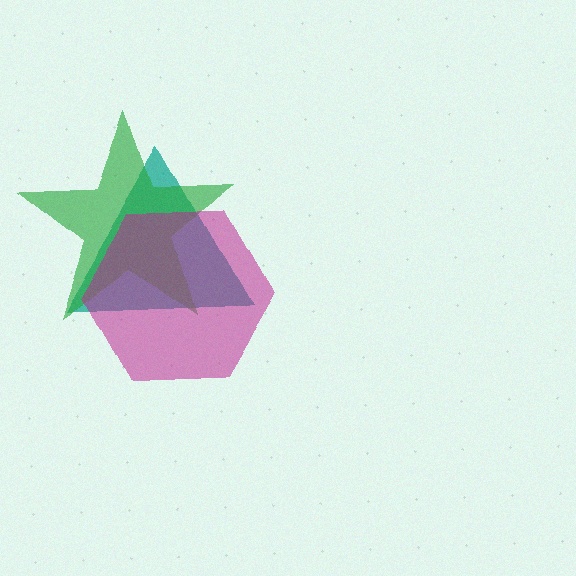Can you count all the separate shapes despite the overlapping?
Yes, there are 3 separate shapes.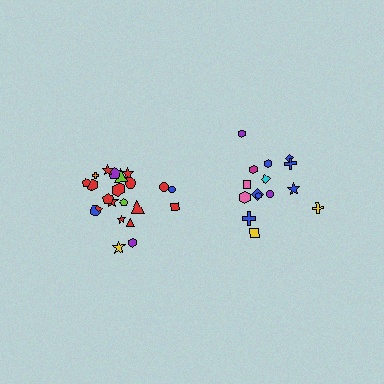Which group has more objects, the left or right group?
The left group.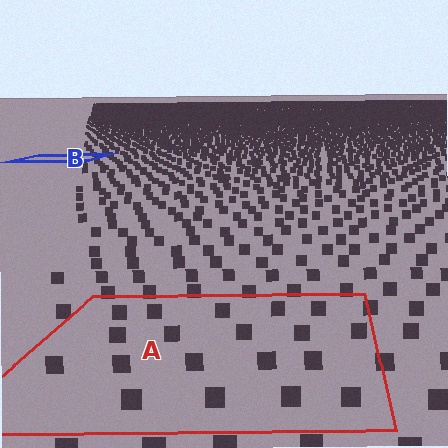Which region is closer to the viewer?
Region A is closer. The texture elements there are larger and more spread out.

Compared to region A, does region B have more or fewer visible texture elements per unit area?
Region B has more texture elements per unit area — they are packed more densely because it is farther away.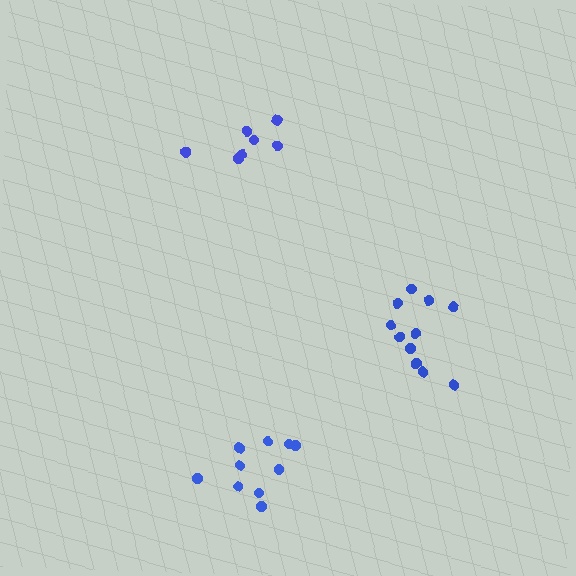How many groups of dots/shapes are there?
There are 3 groups.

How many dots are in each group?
Group 1: 7 dots, Group 2: 10 dots, Group 3: 11 dots (28 total).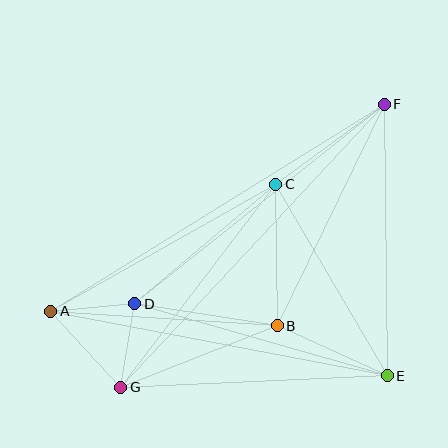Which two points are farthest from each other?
Points A and F are farthest from each other.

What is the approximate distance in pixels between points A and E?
The distance between A and E is approximately 343 pixels.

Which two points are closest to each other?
Points A and D are closest to each other.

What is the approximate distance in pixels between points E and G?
The distance between E and G is approximately 267 pixels.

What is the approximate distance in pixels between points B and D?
The distance between B and D is approximately 144 pixels.